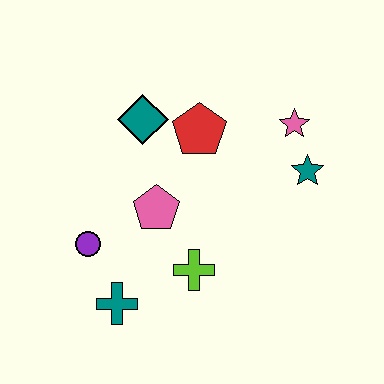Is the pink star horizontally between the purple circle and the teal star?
Yes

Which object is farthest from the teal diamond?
The teal cross is farthest from the teal diamond.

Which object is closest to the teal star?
The pink star is closest to the teal star.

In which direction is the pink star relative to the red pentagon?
The pink star is to the right of the red pentagon.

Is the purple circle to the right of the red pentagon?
No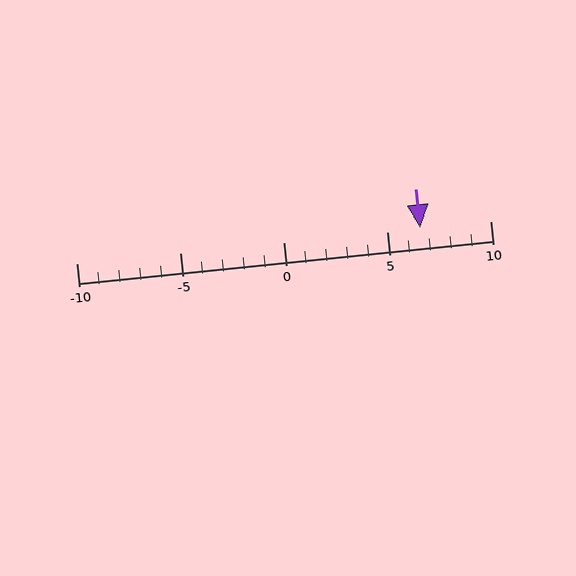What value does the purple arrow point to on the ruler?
The purple arrow points to approximately 7.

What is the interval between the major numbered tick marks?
The major tick marks are spaced 5 units apart.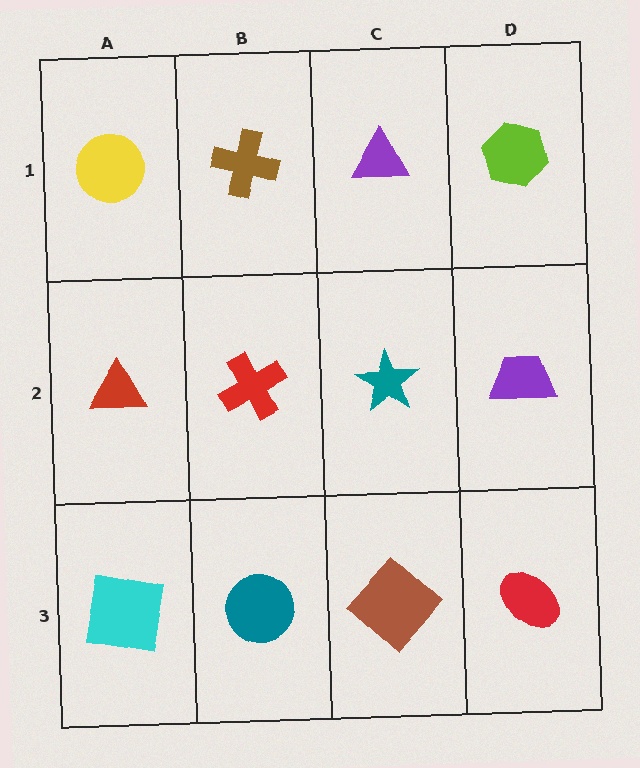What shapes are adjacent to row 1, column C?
A teal star (row 2, column C), a brown cross (row 1, column B), a lime hexagon (row 1, column D).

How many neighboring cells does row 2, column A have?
3.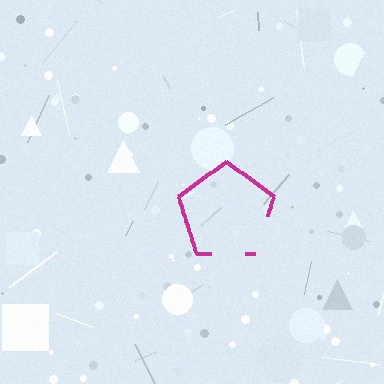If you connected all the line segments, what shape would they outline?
They would outline a pentagon.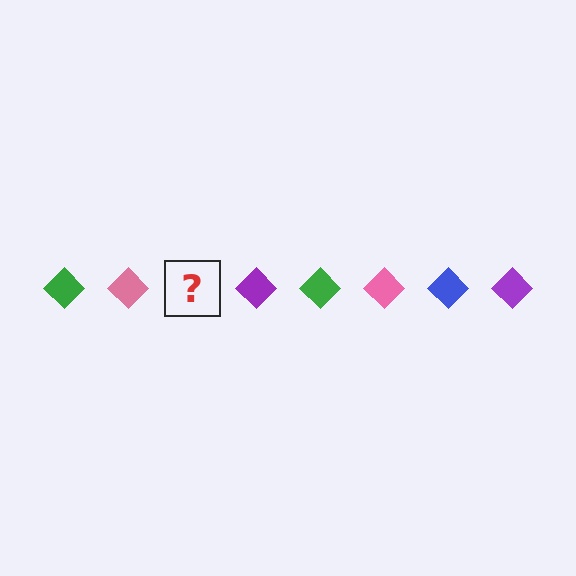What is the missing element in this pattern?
The missing element is a blue diamond.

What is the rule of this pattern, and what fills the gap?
The rule is that the pattern cycles through green, pink, blue, purple diamonds. The gap should be filled with a blue diamond.